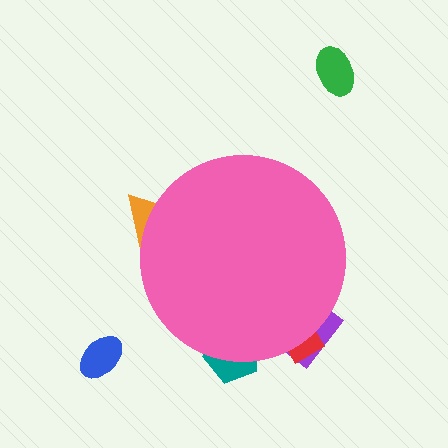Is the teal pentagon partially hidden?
Yes, the teal pentagon is partially hidden behind the pink circle.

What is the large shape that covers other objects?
A pink circle.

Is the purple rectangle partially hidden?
Yes, the purple rectangle is partially hidden behind the pink circle.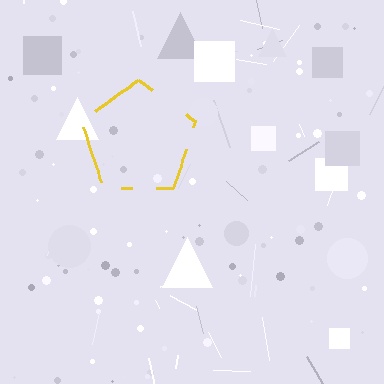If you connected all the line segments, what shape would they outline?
They would outline a pentagon.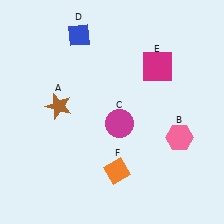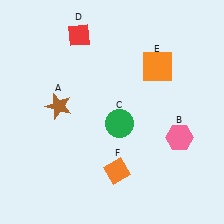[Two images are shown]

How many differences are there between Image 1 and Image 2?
There are 3 differences between the two images.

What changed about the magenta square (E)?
In Image 1, E is magenta. In Image 2, it changed to orange.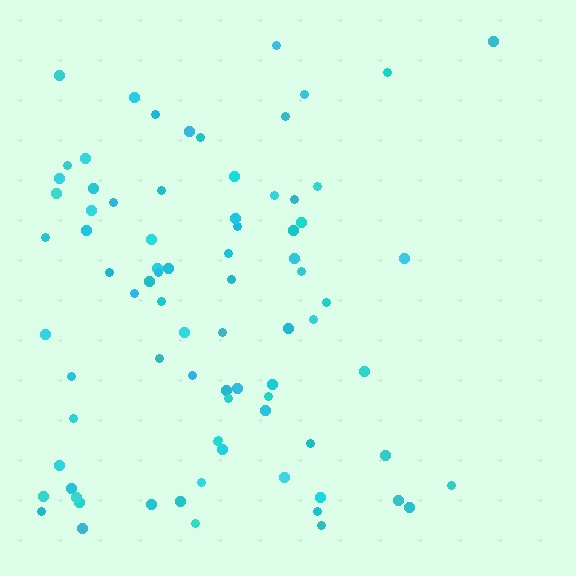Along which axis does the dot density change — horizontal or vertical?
Horizontal.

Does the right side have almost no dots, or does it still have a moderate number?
Still a moderate number, just noticeably fewer than the left.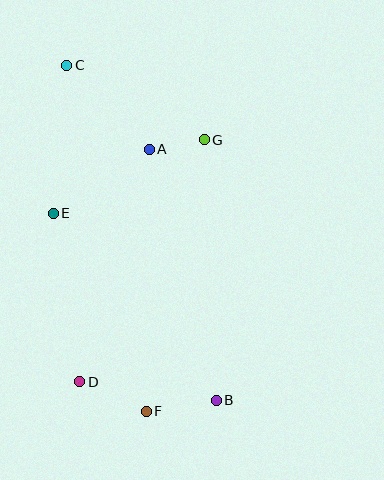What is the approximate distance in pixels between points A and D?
The distance between A and D is approximately 243 pixels.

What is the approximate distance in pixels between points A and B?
The distance between A and B is approximately 259 pixels.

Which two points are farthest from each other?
Points B and C are farthest from each other.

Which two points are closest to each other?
Points A and G are closest to each other.